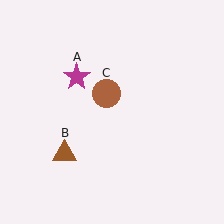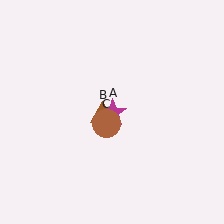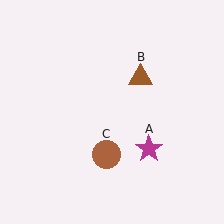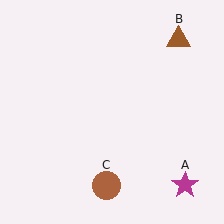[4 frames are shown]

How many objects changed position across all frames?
3 objects changed position: magenta star (object A), brown triangle (object B), brown circle (object C).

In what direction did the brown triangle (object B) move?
The brown triangle (object B) moved up and to the right.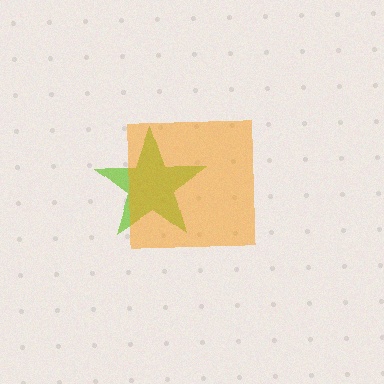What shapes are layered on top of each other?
The layered shapes are: a lime star, an orange square.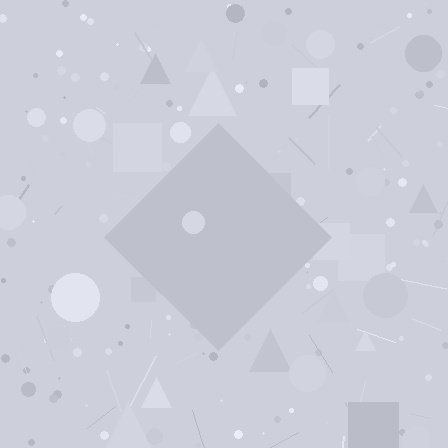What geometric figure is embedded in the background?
A diamond is embedded in the background.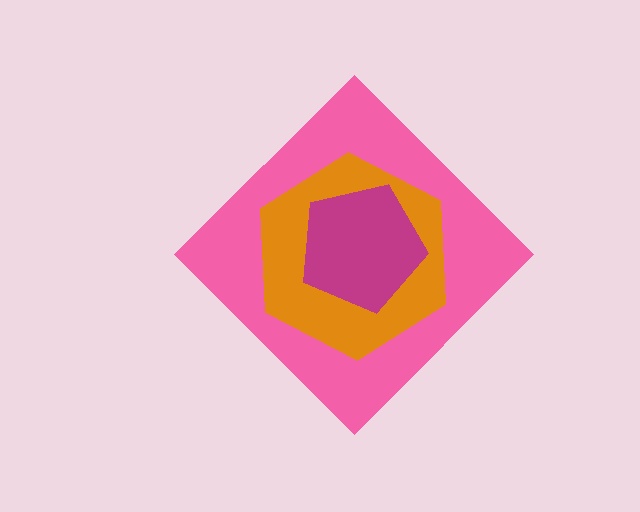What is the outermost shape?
The pink diamond.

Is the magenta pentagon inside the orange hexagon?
Yes.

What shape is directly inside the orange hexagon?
The magenta pentagon.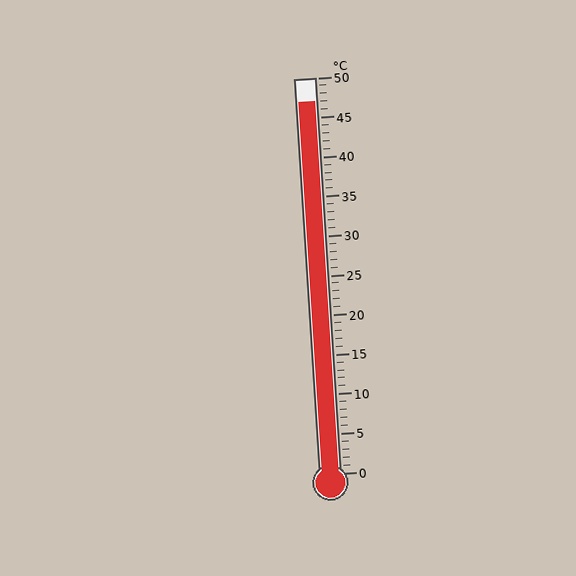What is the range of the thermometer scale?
The thermometer scale ranges from 0°C to 50°C.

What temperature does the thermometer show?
The thermometer shows approximately 47°C.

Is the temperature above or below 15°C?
The temperature is above 15°C.